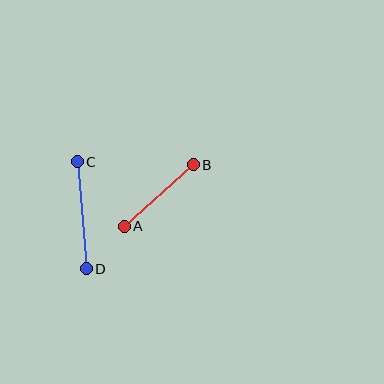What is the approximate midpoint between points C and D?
The midpoint is at approximately (82, 215) pixels.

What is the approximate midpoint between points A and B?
The midpoint is at approximately (159, 196) pixels.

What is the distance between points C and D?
The distance is approximately 107 pixels.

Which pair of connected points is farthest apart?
Points C and D are farthest apart.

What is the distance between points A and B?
The distance is approximately 93 pixels.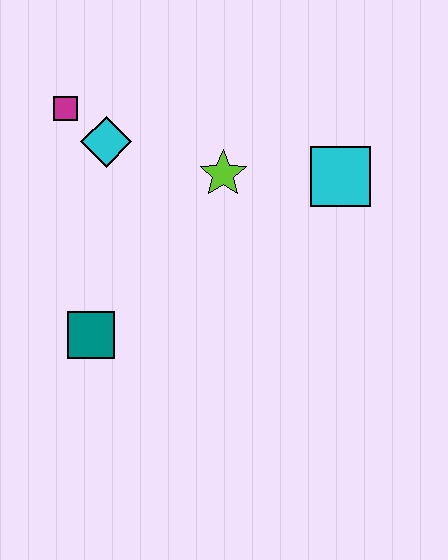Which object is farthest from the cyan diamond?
The cyan square is farthest from the cyan diamond.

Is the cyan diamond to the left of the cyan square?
Yes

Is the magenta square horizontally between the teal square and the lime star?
No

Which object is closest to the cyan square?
The lime star is closest to the cyan square.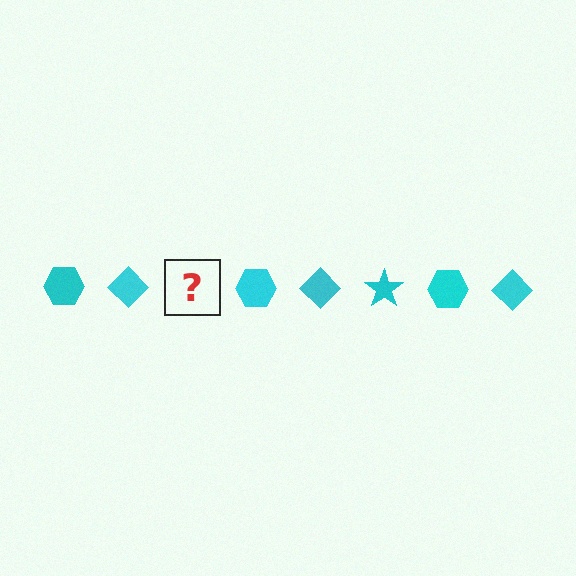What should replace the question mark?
The question mark should be replaced with a cyan star.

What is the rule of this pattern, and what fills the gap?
The rule is that the pattern cycles through hexagon, diamond, star shapes in cyan. The gap should be filled with a cyan star.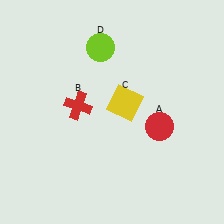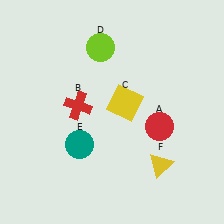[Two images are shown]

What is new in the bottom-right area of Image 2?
A yellow triangle (F) was added in the bottom-right area of Image 2.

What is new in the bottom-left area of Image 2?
A teal circle (E) was added in the bottom-left area of Image 2.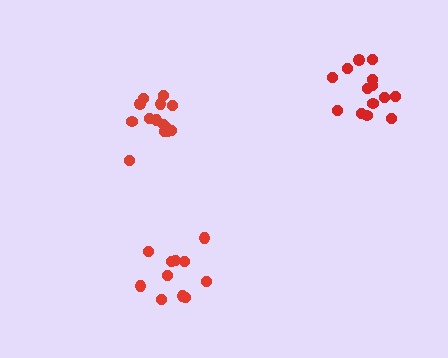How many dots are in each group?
Group 1: 11 dots, Group 2: 14 dots, Group 3: 14 dots (39 total).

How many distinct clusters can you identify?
There are 3 distinct clusters.